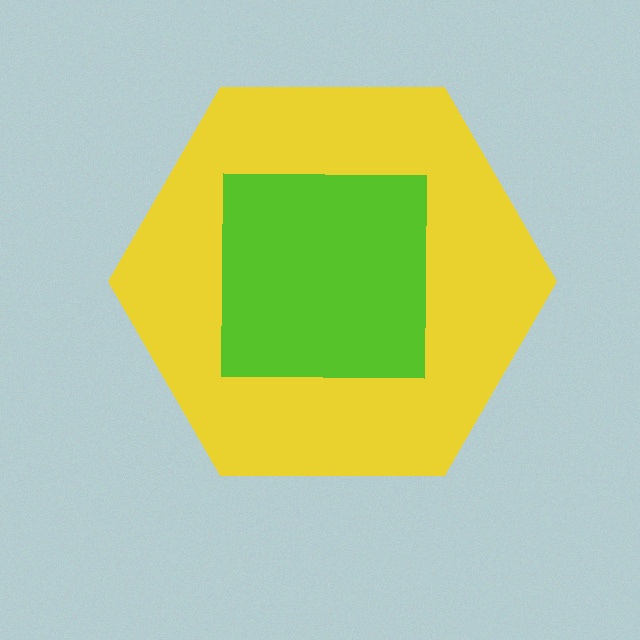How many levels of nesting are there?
2.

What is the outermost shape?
The yellow hexagon.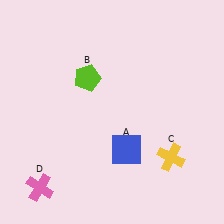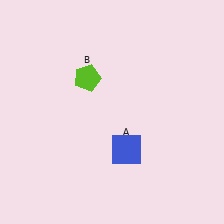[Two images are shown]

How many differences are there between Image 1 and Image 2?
There are 2 differences between the two images.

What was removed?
The yellow cross (C), the pink cross (D) were removed in Image 2.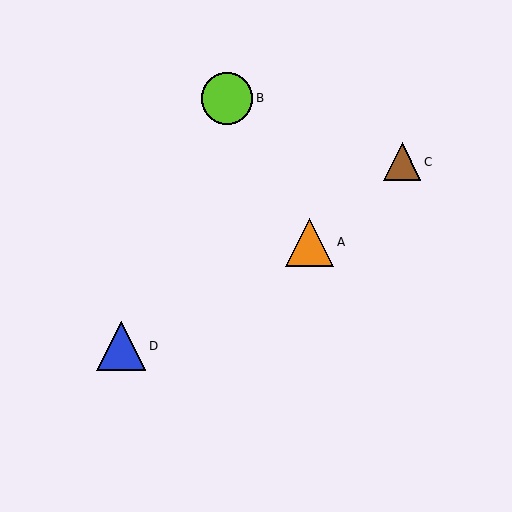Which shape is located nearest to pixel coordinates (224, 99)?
The lime circle (labeled B) at (227, 98) is nearest to that location.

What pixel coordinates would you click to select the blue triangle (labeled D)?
Click at (121, 346) to select the blue triangle D.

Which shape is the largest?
The lime circle (labeled B) is the largest.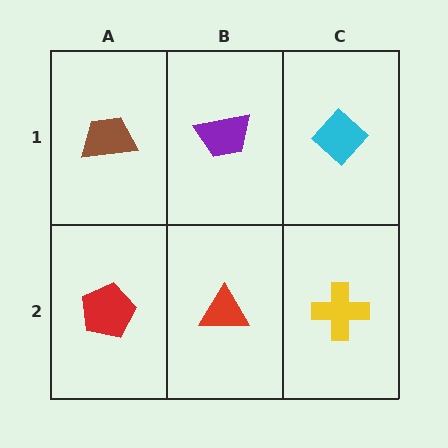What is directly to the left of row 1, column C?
A purple trapezoid.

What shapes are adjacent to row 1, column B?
A red triangle (row 2, column B), a brown trapezoid (row 1, column A), a cyan diamond (row 1, column C).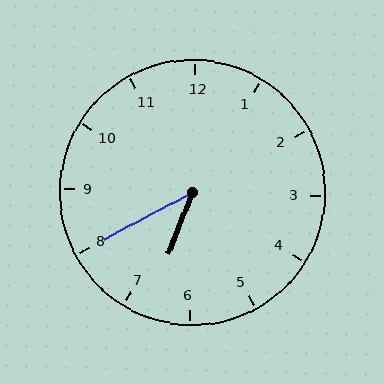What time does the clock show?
6:40.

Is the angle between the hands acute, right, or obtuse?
It is acute.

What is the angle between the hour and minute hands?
Approximately 40 degrees.